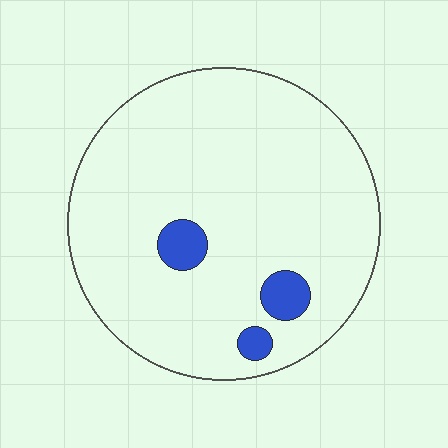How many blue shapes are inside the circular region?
3.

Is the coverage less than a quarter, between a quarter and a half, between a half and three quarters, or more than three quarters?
Less than a quarter.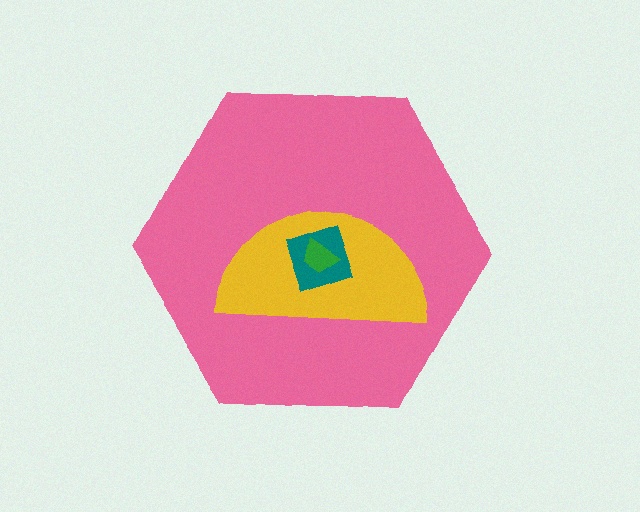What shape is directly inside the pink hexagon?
The yellow semicircle.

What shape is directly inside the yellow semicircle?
The teal diamond.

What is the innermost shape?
The green trapezoid.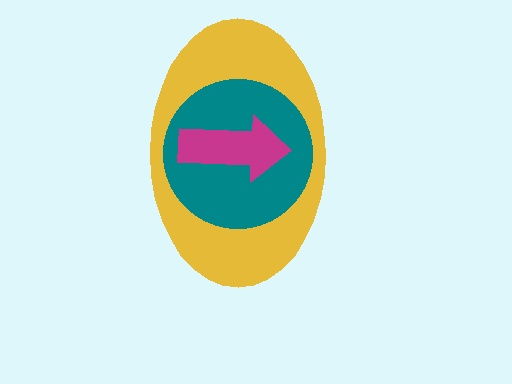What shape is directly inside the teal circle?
The magenta arrow.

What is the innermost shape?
The magenta arrow.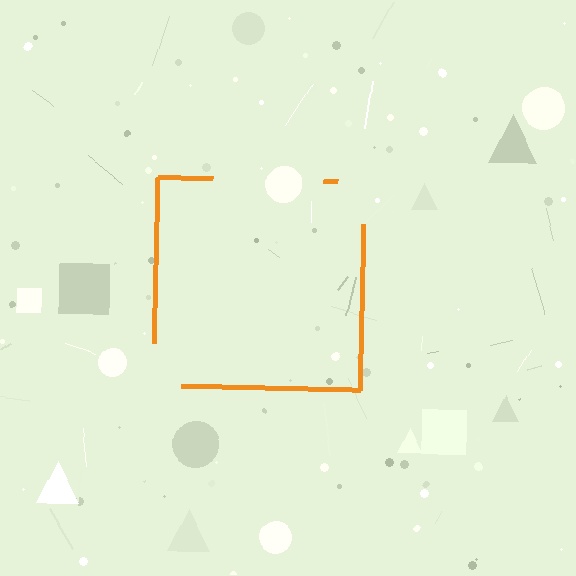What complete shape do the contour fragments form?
The contour fragments form a square.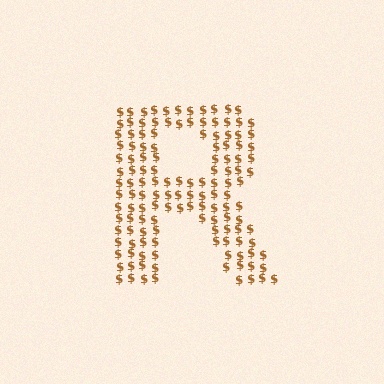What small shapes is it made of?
It is made of small dollar signs.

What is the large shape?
The large shape is the letter R.